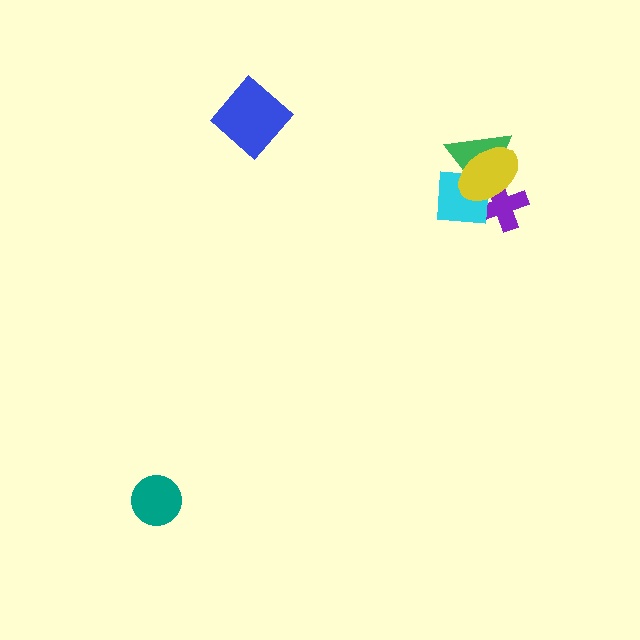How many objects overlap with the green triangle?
3 objects overlap with the green triangle.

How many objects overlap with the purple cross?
3 objects overlap with the purple cross.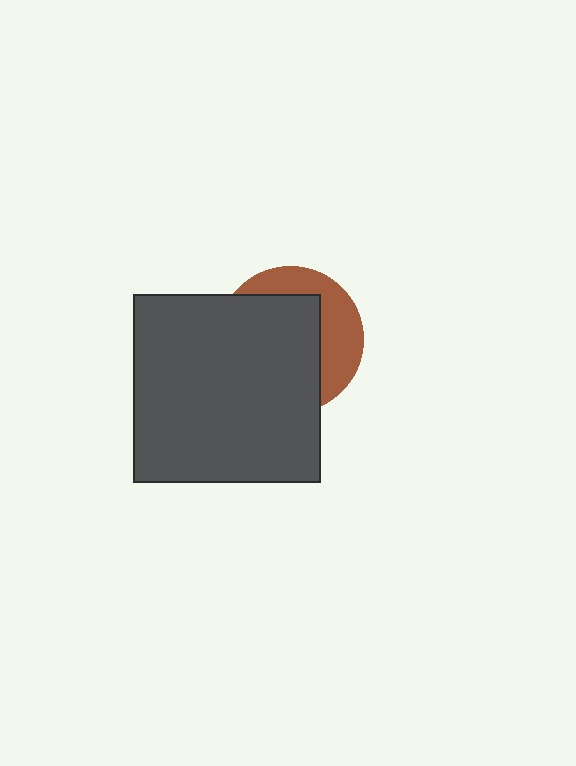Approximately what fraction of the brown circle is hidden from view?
Roughly 65% of the brown circle is hidden behind the dark gray square.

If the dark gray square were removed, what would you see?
You would see the complete brown circle.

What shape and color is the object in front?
The object in front is a dark gray square.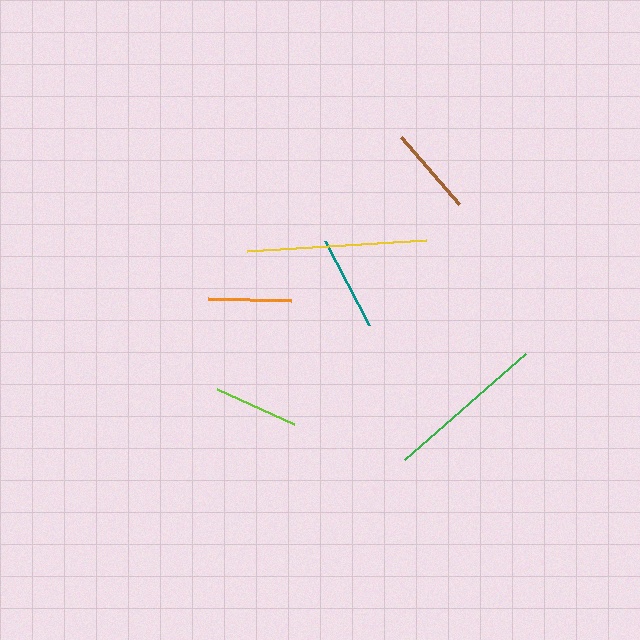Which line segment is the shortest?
The orange line is the shortest at approximately 84 pixels.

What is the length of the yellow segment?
The yellow segment is approximately 179 pixels long.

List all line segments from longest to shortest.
From longest to shortest: yellow, green, teal, brown, lime, orange.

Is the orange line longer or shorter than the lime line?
The lime line is longer than the orange line.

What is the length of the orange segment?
The orange segment is approximately 84 pixels long.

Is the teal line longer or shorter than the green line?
The green line is longer than the teal line.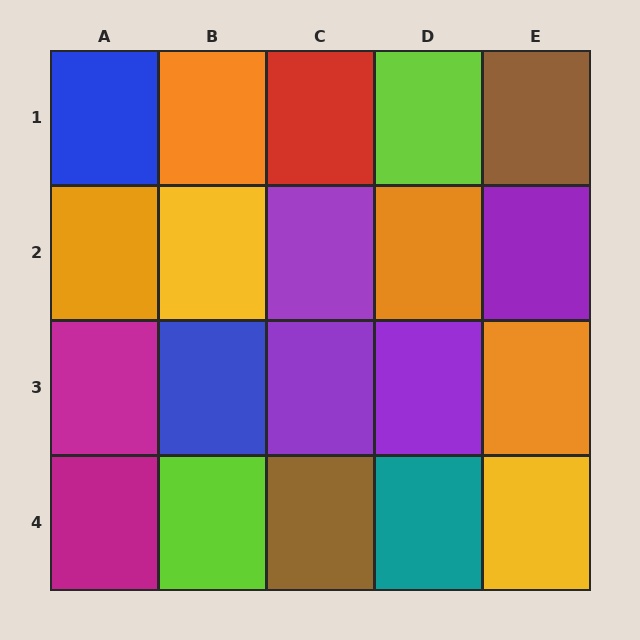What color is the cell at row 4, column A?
Magenta.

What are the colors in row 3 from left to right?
Magenta, blue, purple, purple, orange.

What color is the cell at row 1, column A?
Blue.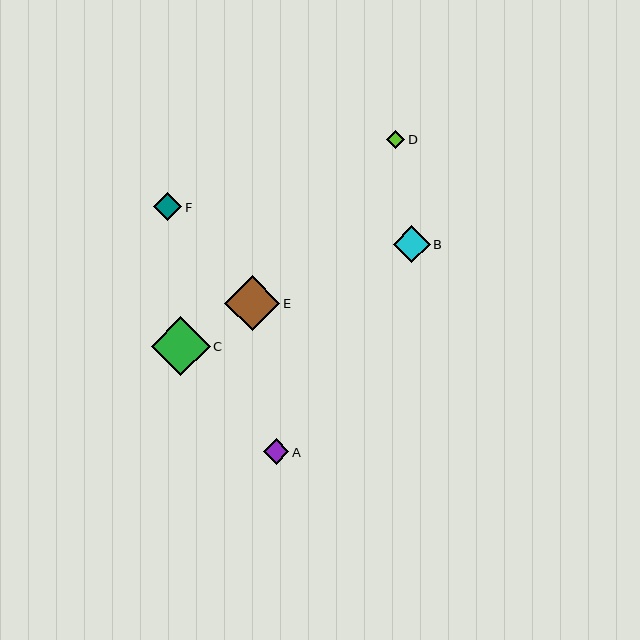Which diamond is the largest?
Diamond C is the largest with a size of approximately 59 pixels.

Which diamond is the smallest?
Diamond D is the smallest with a size of approximately 18 pixels.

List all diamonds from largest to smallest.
From largest to smallest: C, E, B, F, A, D.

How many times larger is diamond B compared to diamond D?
Diamond B is approximately 2.0 times the size of diamond D.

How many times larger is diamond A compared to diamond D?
Diamond A is approximately 1.4 times the size of diamond D.